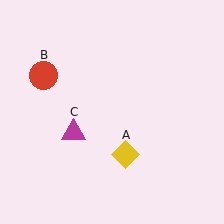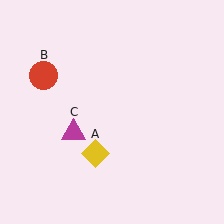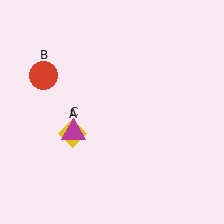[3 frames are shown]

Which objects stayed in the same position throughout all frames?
Red circle (object B) and magenta triangle (object C) remained stationary.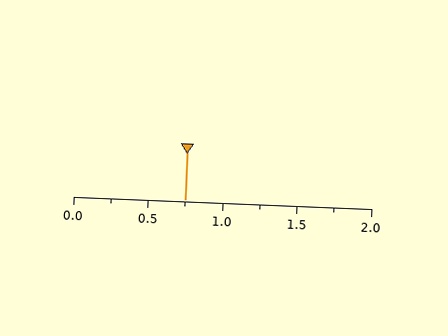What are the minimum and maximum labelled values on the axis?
The axis runs from 0.0 to 2.0.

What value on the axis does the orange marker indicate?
The marker indicates approximately 0.75.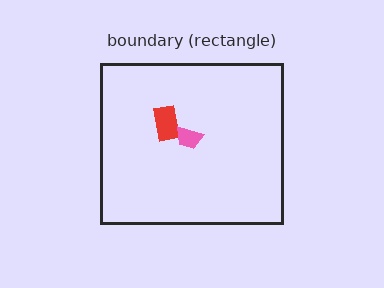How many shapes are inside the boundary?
2 inside, 0 outside.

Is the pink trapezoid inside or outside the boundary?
Inside.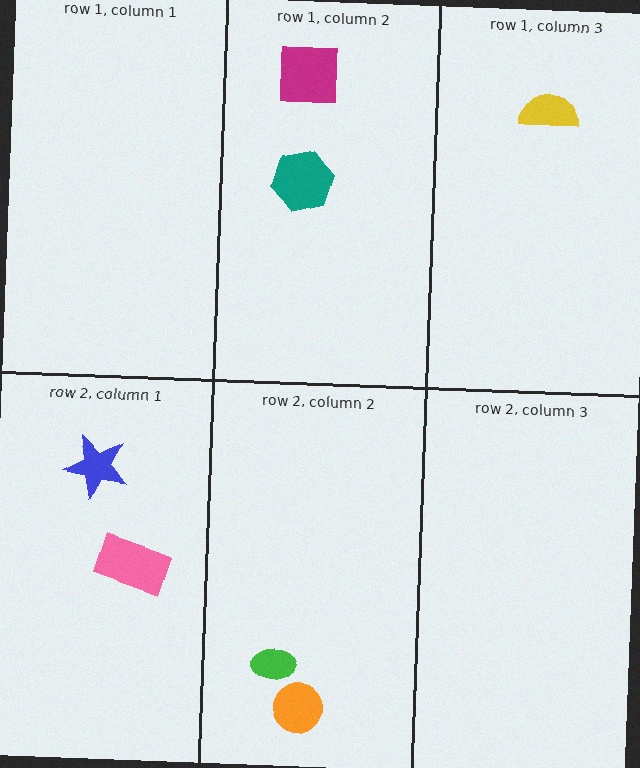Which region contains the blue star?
The row 2, column 1 region.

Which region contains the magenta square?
The row 1, column 2 region.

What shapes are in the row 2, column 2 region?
The green ellipse, the orange circle.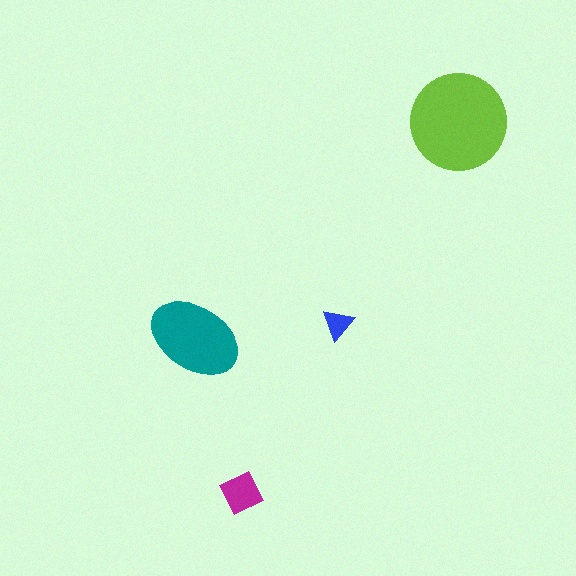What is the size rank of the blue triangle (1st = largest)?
4th.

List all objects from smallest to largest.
The blue triangle, the magenta diamond, the teal ellipse, the lime circle.